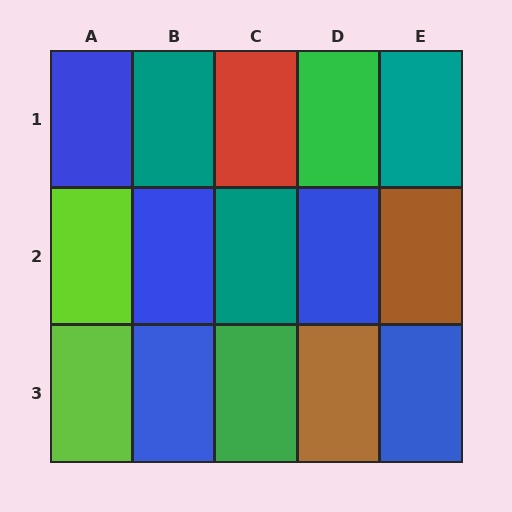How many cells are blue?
5 cells are blue.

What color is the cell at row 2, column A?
Lime.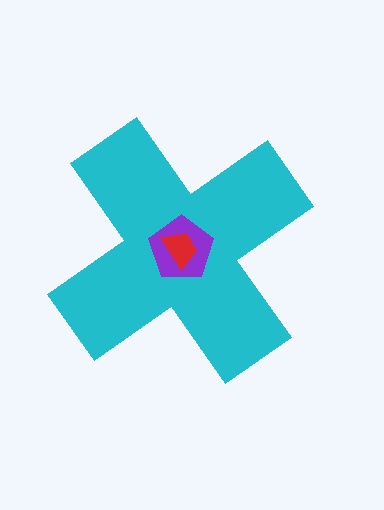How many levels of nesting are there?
3.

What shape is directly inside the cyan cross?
The purple pentagon.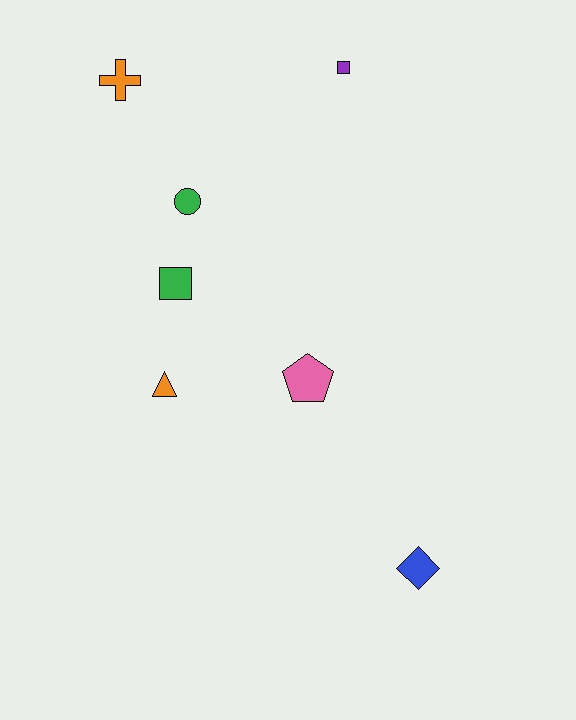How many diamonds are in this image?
There is 1 diamond.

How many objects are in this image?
There are 7 objects.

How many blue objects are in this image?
There is 1 blue object.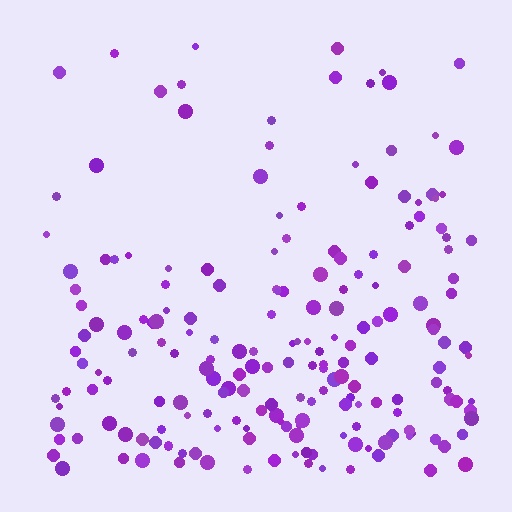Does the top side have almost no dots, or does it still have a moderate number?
Still a moderate number, just noticeably fewer than the bottom.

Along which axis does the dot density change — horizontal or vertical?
Vertical.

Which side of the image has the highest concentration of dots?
The bottom.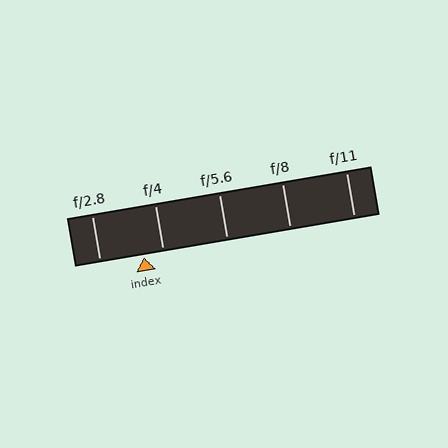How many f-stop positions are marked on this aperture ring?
There are 5 f-stop positions marked.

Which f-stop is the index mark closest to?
The index mark is closest to f/4.